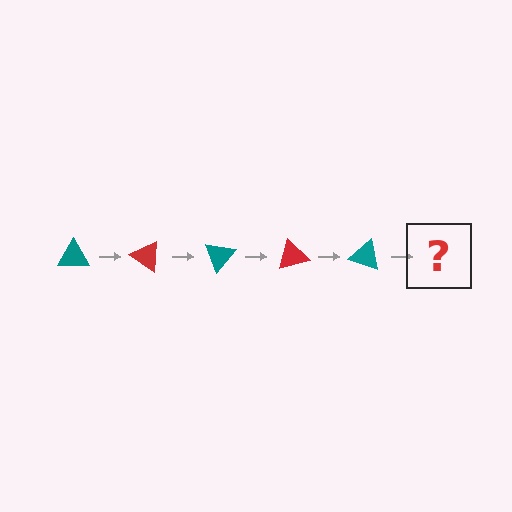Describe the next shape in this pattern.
It should be a red triangle, rotated 175 degrees from the start.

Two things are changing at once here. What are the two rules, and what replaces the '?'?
The two rules are that it rotates 35 degrees each step and the color cycles through teal and red. The '?' should be a red triangle, rotated 175 degrees from the start.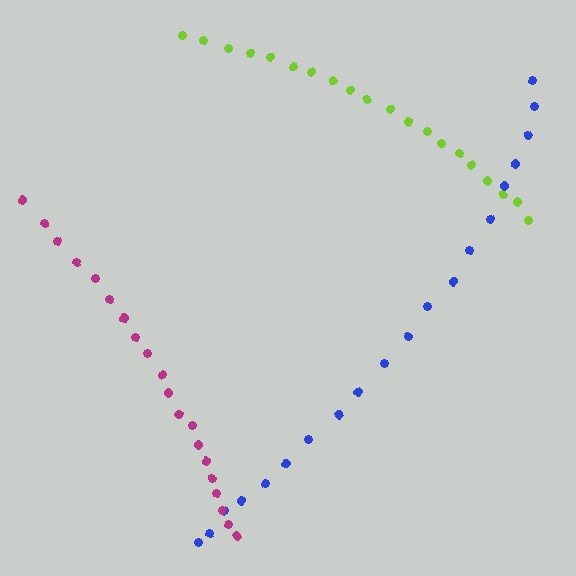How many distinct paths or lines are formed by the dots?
There are 3 distinct paths.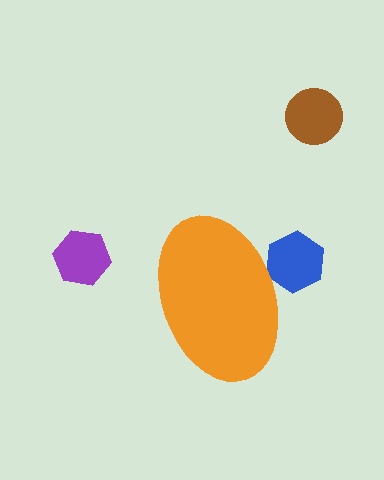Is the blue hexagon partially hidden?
Yes, the blue hexagon is partially hidden behind the orange ellipse.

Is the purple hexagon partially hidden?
No, the purple hexagon is fully visible.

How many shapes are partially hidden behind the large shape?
1 shape is partially hidden.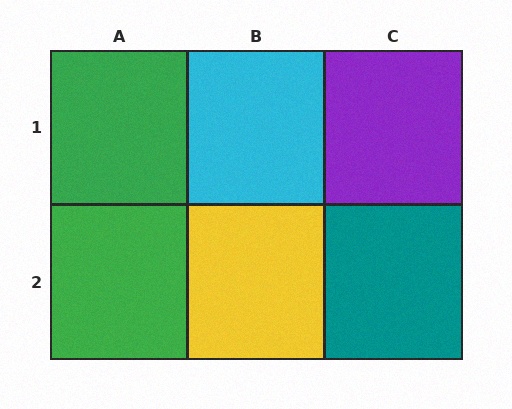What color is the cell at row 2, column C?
Teal.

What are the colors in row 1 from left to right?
Green, cyan, purple.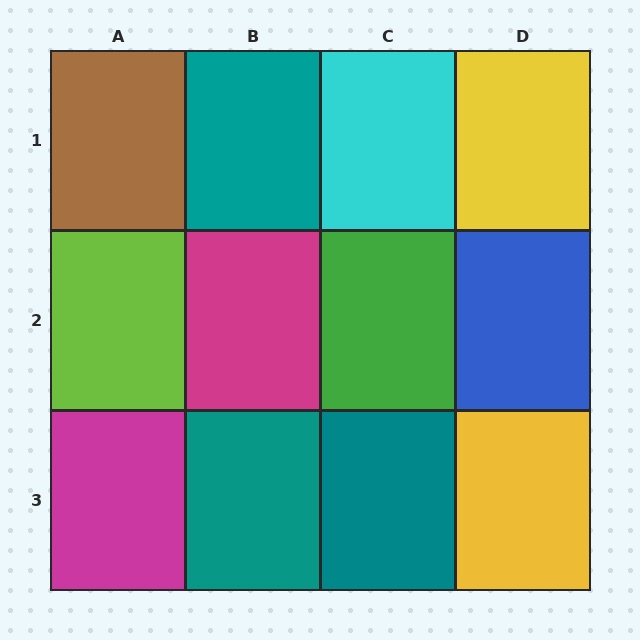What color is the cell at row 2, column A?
Lime.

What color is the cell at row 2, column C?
Green.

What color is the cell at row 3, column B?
Teal.